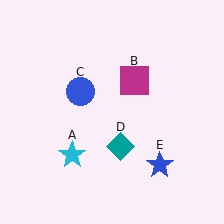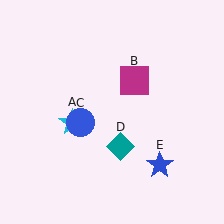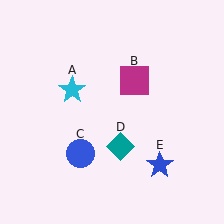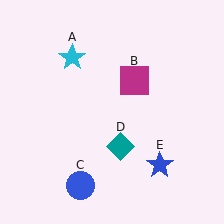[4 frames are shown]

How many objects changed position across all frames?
2 objects changed position: cyan star (object A), blue circle (object C).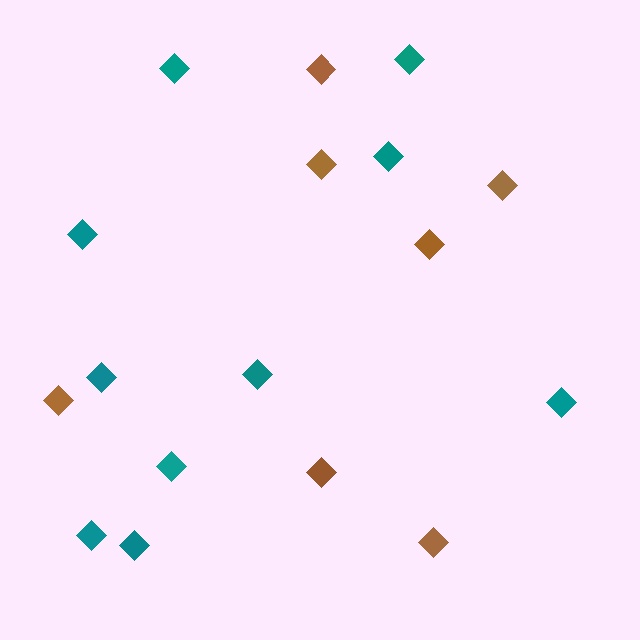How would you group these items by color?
There are 2 groups: one group of brown diamonds (7) and one group of teal diamonds (10).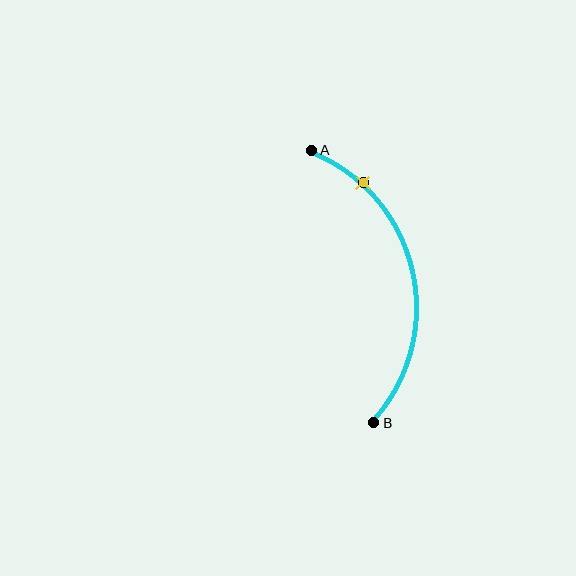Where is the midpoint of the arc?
The arc midpoint is the point on the curve farthest from the straight line joining A and B. It sits to the right of that line.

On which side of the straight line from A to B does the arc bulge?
The arc bulges to the right of the straight line connecting A and B.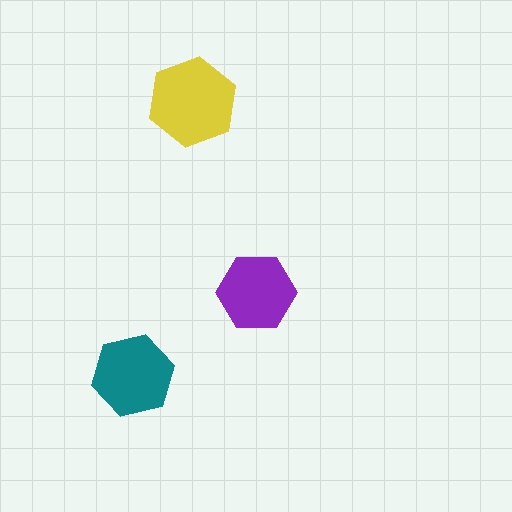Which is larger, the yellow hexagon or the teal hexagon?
The yellow one.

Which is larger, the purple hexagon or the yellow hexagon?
The yellow one.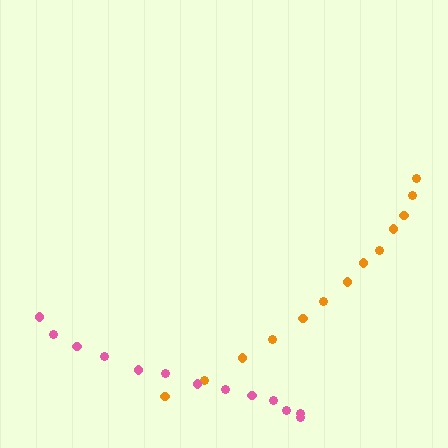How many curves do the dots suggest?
There are 2 distinct paths.